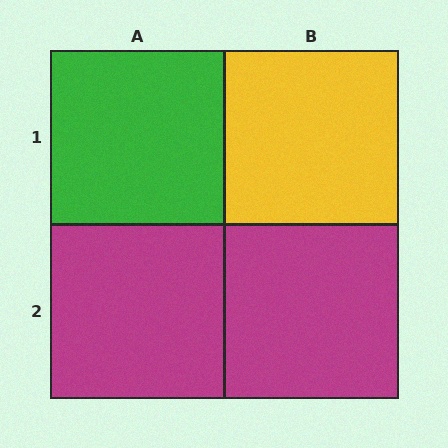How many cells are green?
1 cell is green.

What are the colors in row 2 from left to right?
Magenta, magenta.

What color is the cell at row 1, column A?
Green.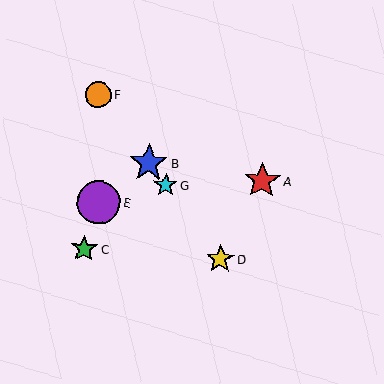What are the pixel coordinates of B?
Object B is at (149, 163).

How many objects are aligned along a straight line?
4 objects (B, D, F, G) are aligned along a straight line.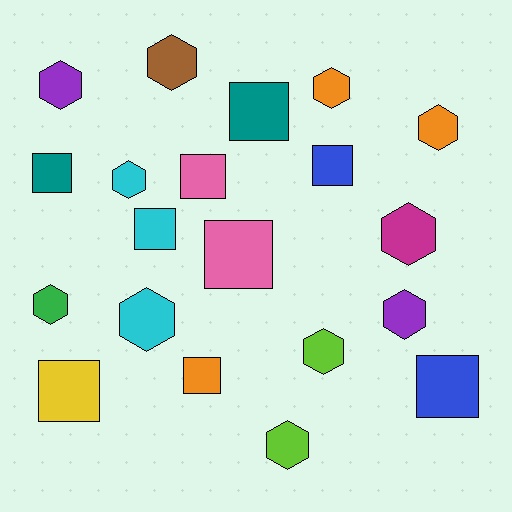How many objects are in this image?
There are 20 objects.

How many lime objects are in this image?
There are 2 lime objects.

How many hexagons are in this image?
There are 11 hexagons.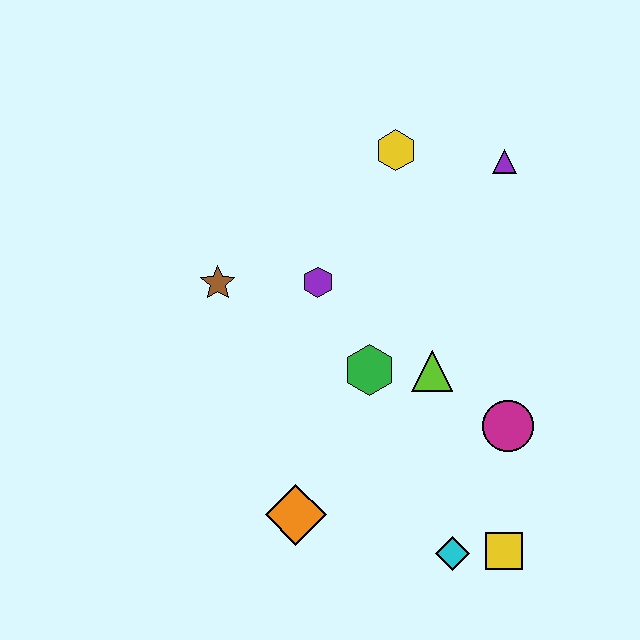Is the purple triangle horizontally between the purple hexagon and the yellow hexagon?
No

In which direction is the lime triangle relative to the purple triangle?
The lime triangle is below the purple triangle.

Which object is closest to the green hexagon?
The lime triangle is closest to the green hexagon.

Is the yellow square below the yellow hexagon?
Yes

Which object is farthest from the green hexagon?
The purple triangle is farthest from the green hexagon.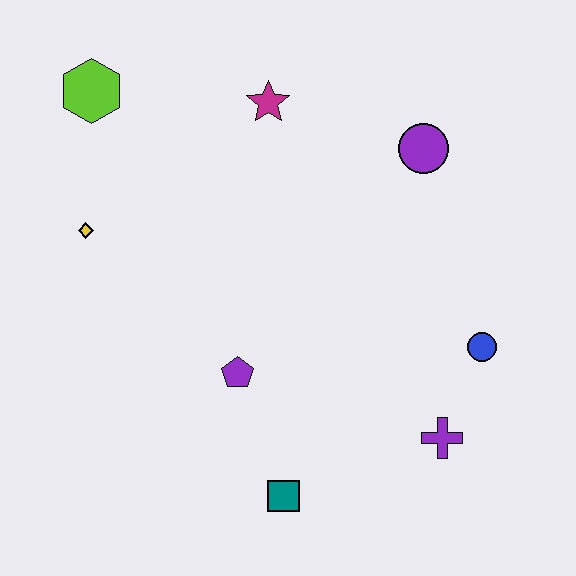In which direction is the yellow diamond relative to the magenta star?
The yellow diamond is to the left of the magenta star.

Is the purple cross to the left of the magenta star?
No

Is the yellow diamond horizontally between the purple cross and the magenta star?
No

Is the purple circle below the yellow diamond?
No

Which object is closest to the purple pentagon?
The teal square is closest to the purple pentagon.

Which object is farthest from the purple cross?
The lime hexagon is farthest from the purple cross.